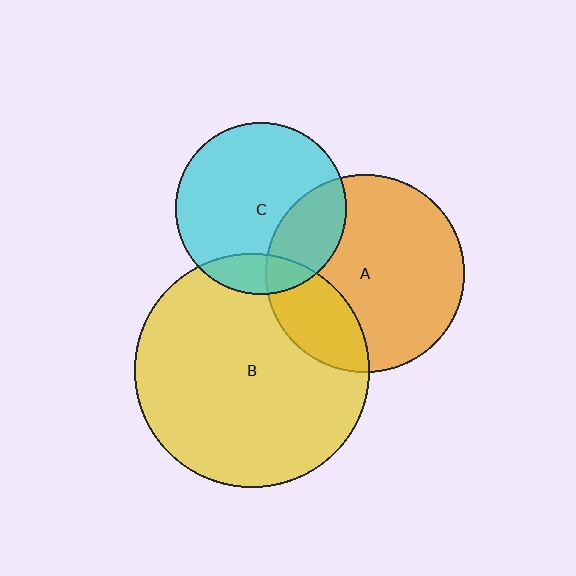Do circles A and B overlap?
Yes.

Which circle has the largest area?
Circle B (yellow).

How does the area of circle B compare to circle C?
Approximately 1.9 times.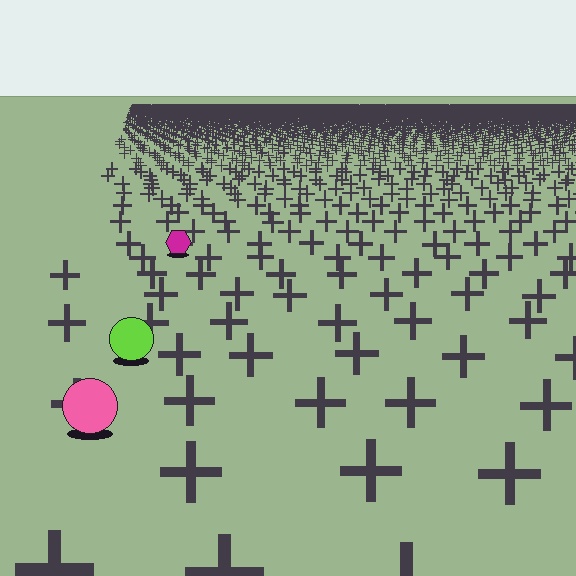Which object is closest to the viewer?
The pink circle is closest. The texture marks near it are larger and more spread out.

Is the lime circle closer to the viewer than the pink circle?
No. The pink circle is closer — you can tell from the texture gradient: the ground texture is coarser near it.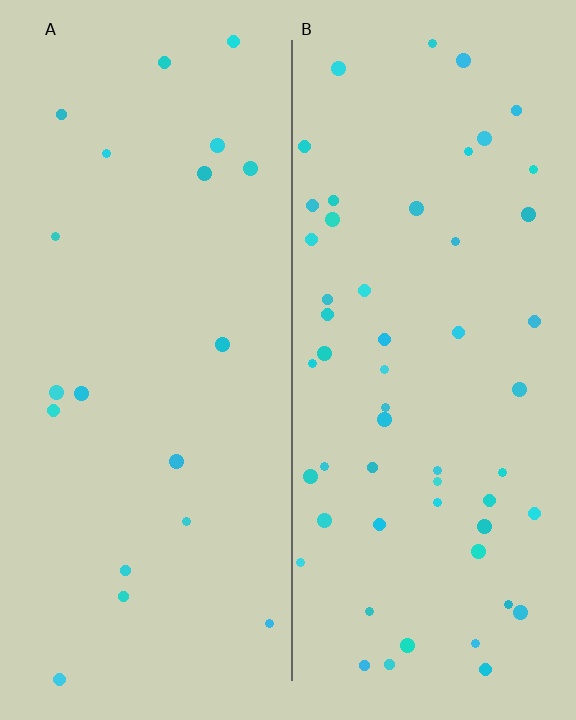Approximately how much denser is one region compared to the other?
Approximately 2.8× — region B over region A.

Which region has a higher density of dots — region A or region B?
B (the right).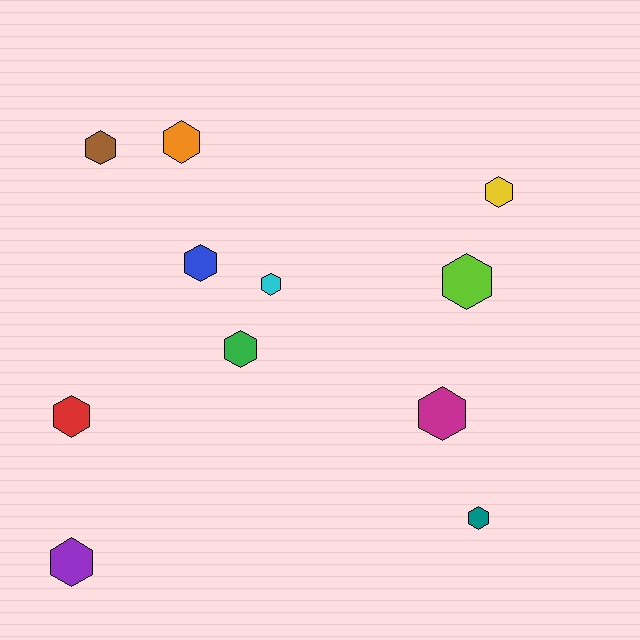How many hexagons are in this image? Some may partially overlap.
There are 11 hexagons.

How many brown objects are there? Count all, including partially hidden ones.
There is 1 brown object.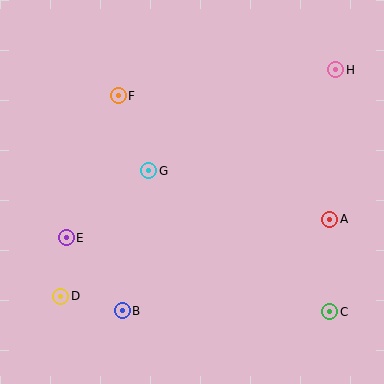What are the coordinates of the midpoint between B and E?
The midpoint between B and E is at (94, 274).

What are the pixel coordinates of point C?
Point C is at (330, 312).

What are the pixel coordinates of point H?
Point H is at (336, 70).